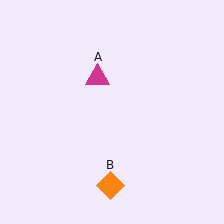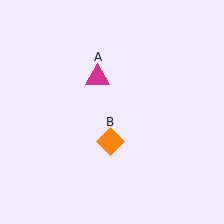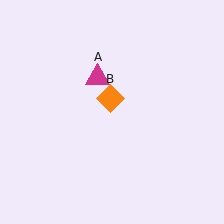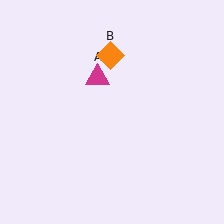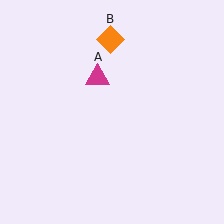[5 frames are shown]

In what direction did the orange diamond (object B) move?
The orange diamond (object B) moved up.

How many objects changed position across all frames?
1 object changed position: orange diamond (object B).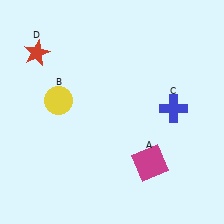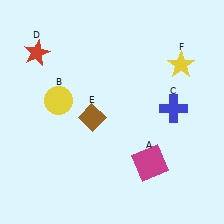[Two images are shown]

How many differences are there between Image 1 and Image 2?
There are 2 differences between the two images.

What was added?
A brown diamond (E), a yellow star (F) were added in Image 2.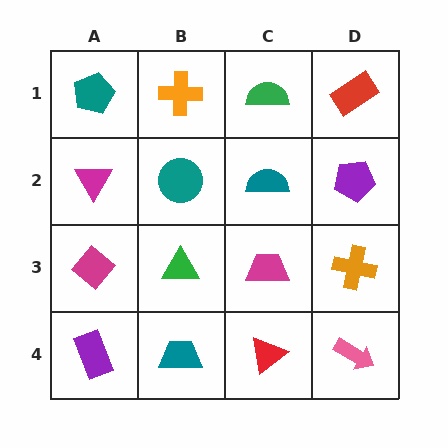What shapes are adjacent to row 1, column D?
A purple pentagon (row 2, column D), a green semicircle (row 1, column C).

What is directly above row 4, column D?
An orange cross.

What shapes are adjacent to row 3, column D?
A purple pentagon (row 2, column D), a pink arrow (row 4, column D), a magenta trapezoid (row 3, column C).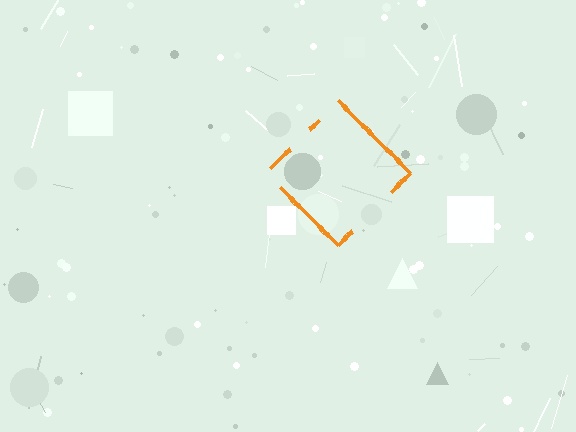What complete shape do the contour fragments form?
The contour fragments form a diamond.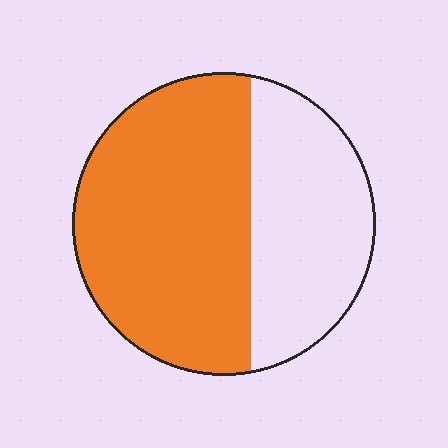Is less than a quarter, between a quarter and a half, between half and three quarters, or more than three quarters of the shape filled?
Between half and three quarters.